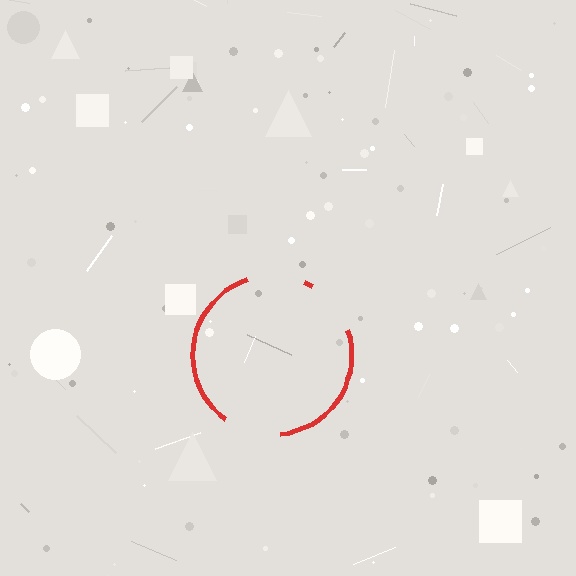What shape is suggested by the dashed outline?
The dashed outline suggests a circle.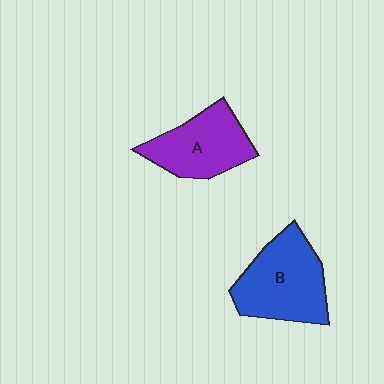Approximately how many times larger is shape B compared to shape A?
Approximately 1.2 times.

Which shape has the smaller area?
Shape A (purple).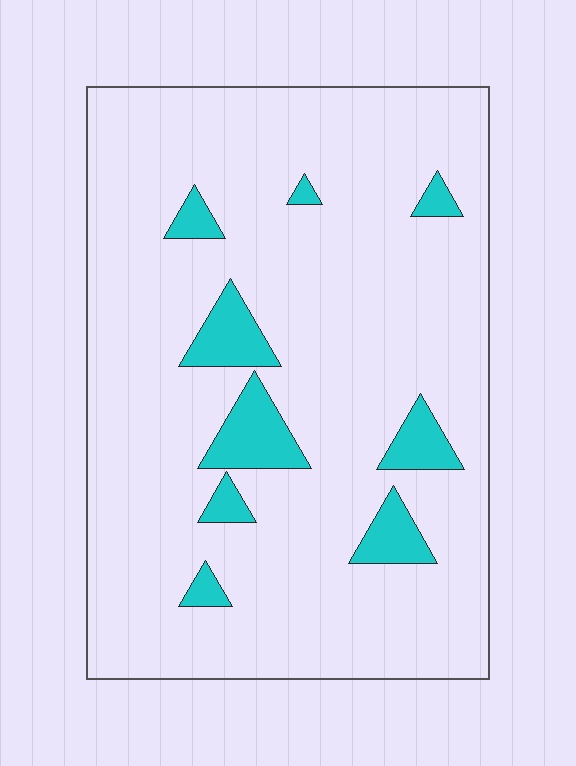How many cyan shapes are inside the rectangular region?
9.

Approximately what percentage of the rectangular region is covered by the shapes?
Approximately 10%.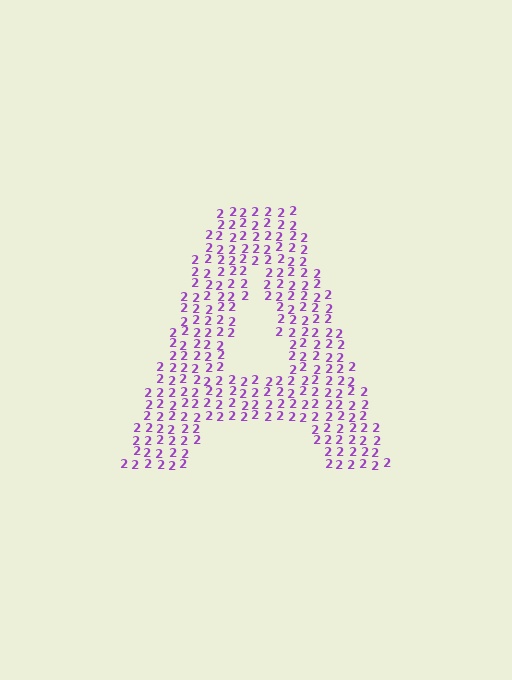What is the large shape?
The large shape is the letter A.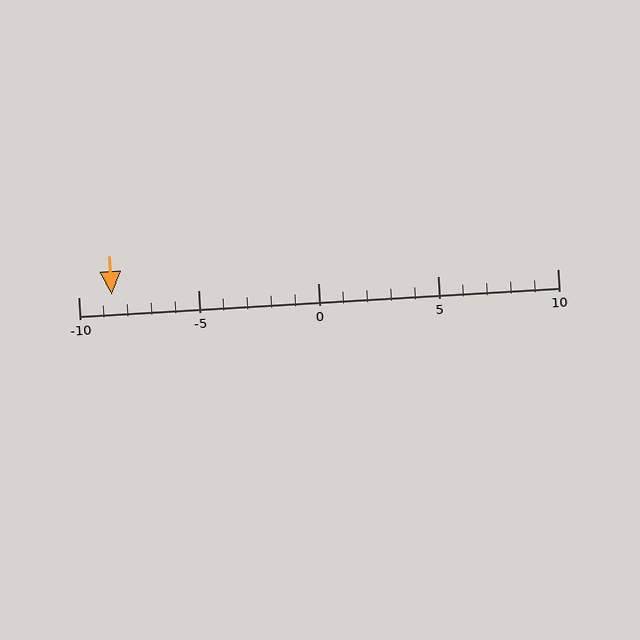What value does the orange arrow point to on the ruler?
The orange arrow points to approximately -9.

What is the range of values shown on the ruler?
The ruler shows values from -10 to 10.